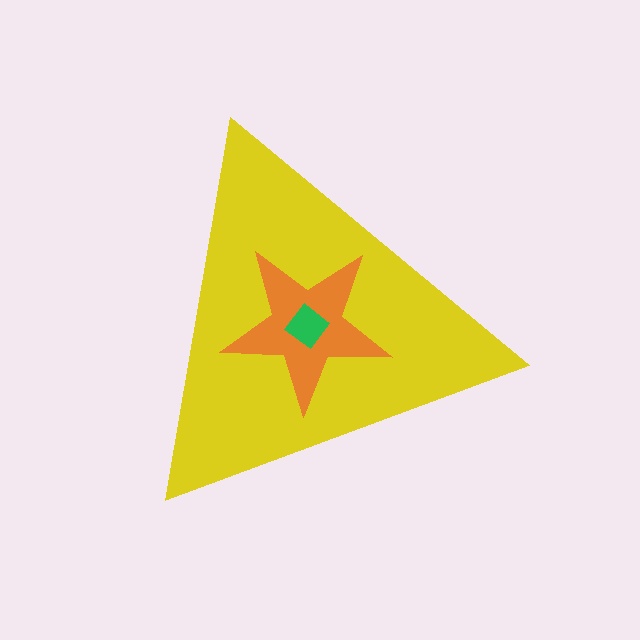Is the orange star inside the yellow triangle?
Yes.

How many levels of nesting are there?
3.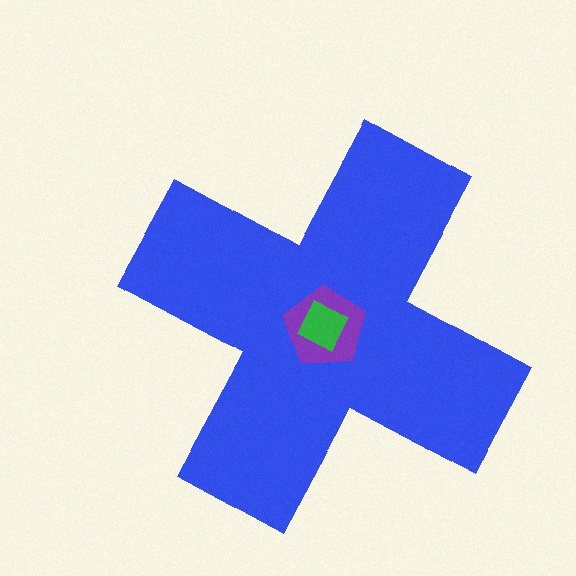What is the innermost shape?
The green diamond.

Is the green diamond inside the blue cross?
Yes.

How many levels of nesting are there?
3.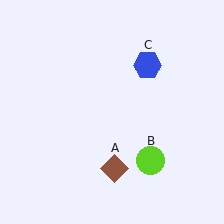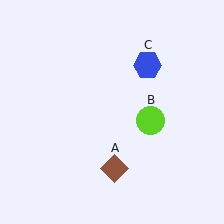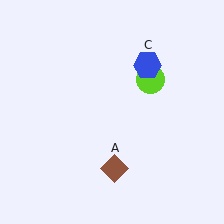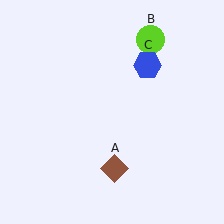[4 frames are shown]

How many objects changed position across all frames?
1 object changed position: lime circle (object B).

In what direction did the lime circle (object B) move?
The lime circle (object B) moved up.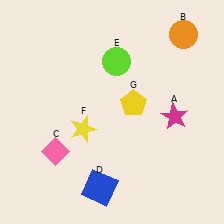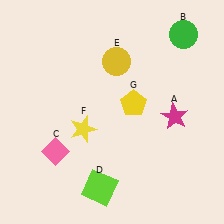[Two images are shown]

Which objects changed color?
B changed from orange to green. D changed from blue to lime. E changed from lime to yellow.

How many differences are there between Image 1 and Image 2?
There are 3 differences between the two images.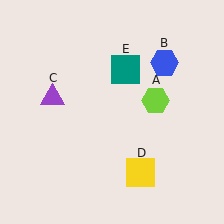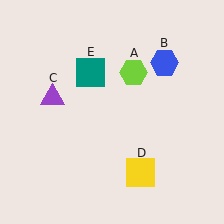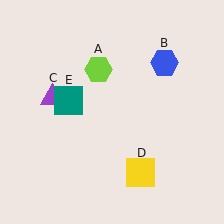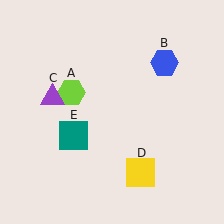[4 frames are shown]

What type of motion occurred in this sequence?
The lime hexagon (object A), teal square (object E) rotated counterclockwise around the center of the scene.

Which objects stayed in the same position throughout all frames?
Blue hexagon (object B) and purple triangle (object C) and yellow square (object D) remained stationary.